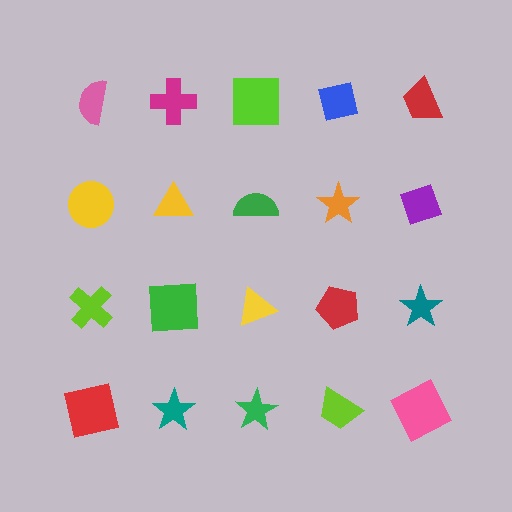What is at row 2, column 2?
A yellow triangle.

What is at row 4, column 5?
A pink square.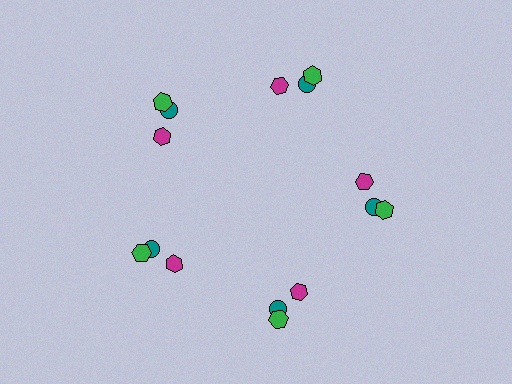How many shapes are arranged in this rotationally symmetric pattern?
There are 15 shapes, arranged in 5 groups of 3.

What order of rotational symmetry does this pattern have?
This pattern has 5-fold rotational symmetry.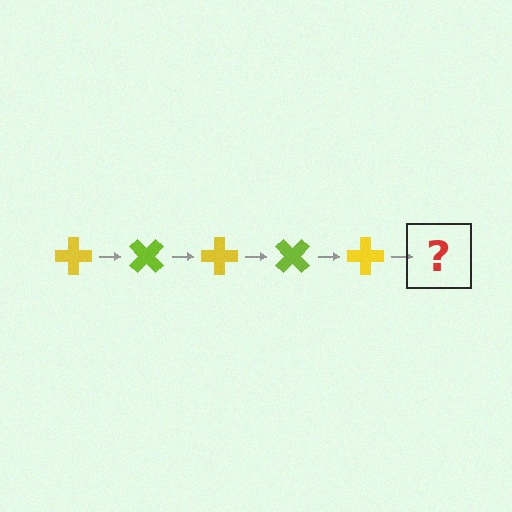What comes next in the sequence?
The next element should be a lime cross, rotated 225 degrees from the start.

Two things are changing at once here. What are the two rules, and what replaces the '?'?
The two rules are that it rotates 45 degrees each step and the color cycles through yellow and lime. The '?' should be a lime cross, rotated 225 degrees from the start.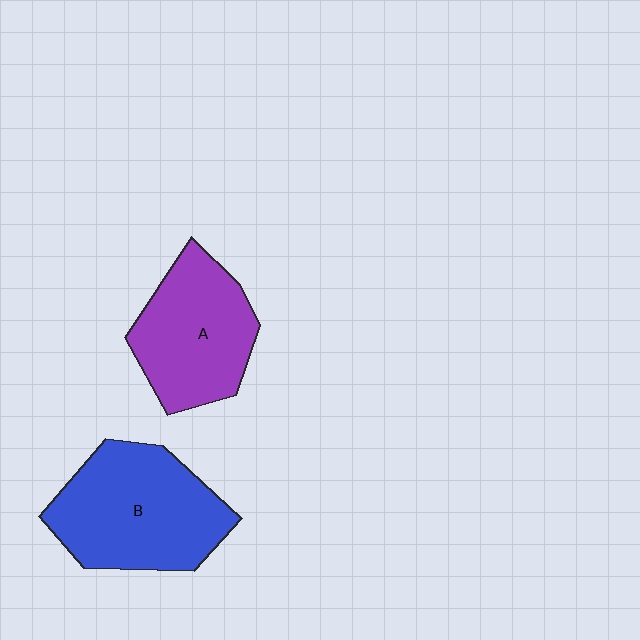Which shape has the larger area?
Shape B (blue).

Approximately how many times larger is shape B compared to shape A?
Approximately 1.2 times.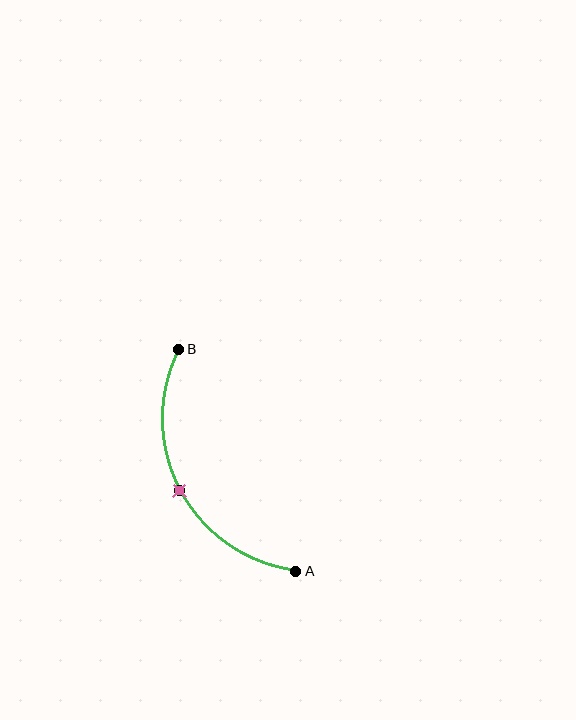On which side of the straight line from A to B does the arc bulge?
The arc bulges to the left of the straight line connecting A and B.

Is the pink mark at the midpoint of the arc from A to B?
Yes. The pink mark lies on the arc at equal arc-length from both A and B — it is the arc midpoint.